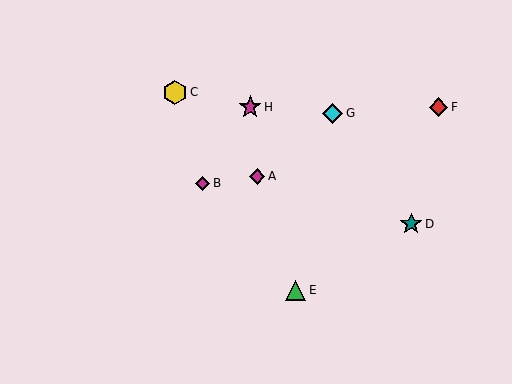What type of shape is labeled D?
Shape D is a teal star.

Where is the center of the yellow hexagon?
The center of the yellow hexagon is at (175, 92).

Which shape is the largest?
The yellow hexagon (labeled C) is the largest.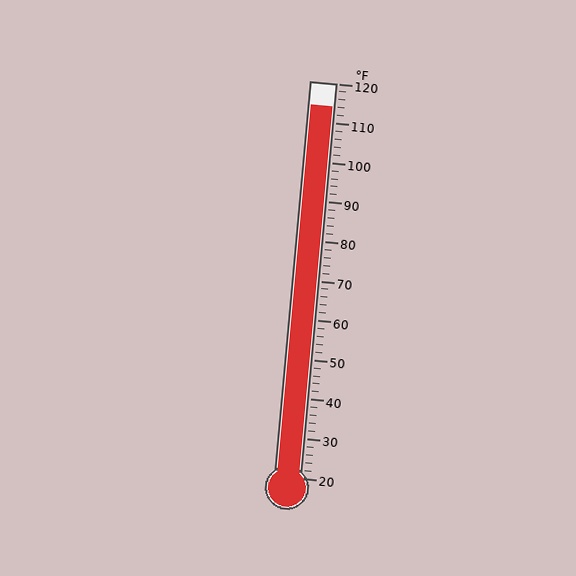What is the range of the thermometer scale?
The thermometer scale ranges from 20°F to 120°F.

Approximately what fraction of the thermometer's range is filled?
The thermometer is filled to approximately 95% of its range.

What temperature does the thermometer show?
The thermometer shows approximately 114°F.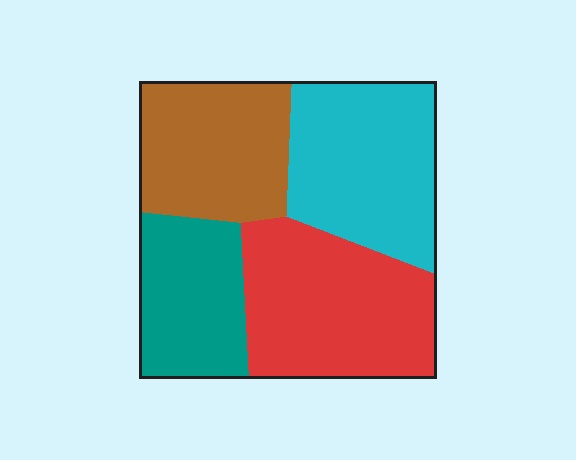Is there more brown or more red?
Red.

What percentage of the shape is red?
Red takes up about one third (1/3) of the shape.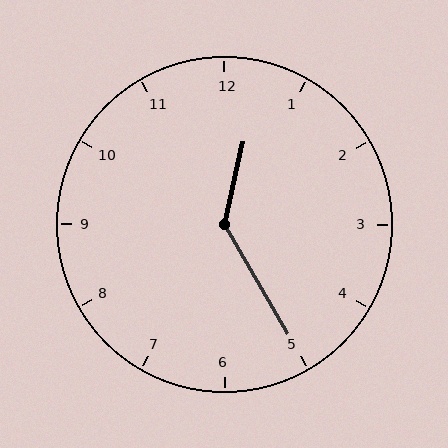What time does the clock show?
12:25.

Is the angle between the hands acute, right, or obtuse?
It is obtuse.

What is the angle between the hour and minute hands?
Approximately 138 degrees.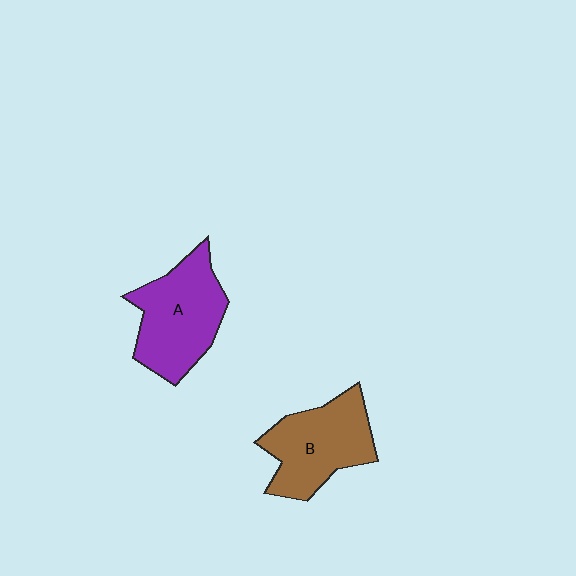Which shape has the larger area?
Shape A (purple).